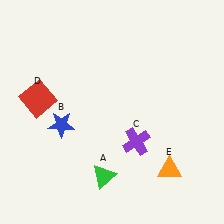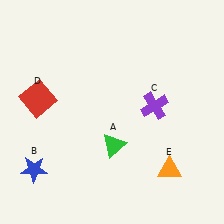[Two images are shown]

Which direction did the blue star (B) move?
The blue star (B) moved down.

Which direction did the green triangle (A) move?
The green triangle (A) moved up.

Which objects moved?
The objects that moved are: the green triangle (A), the blue star (B), the purple cross (C).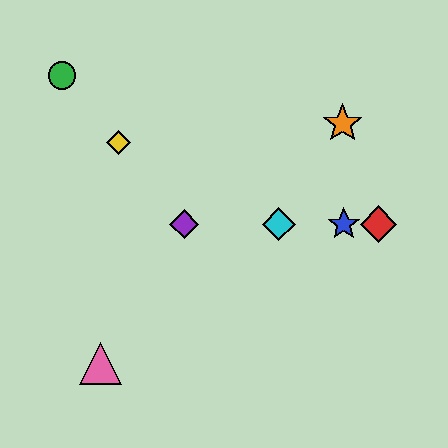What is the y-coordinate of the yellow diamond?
The yellow diamond is at y≈143.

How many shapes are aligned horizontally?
4 shapes (the red diamond, the blue star, the purple diamond, the cyan diamond) are aligned horizontally.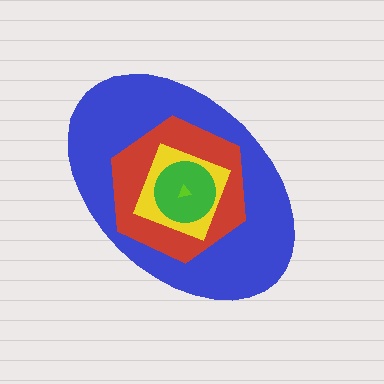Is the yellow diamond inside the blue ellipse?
Yes.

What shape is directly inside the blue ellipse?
The red hexagon.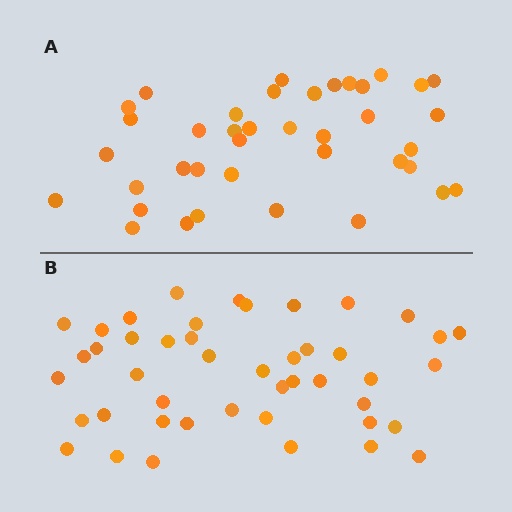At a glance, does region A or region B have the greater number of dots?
Region B (the bottom region) has more dots.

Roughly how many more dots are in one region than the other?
Region B has about 6 more dots than region A.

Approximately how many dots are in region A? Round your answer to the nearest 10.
About 40 dots. (The exact count is 39, which rounds to 40.)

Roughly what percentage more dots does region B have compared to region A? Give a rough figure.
About 15% more.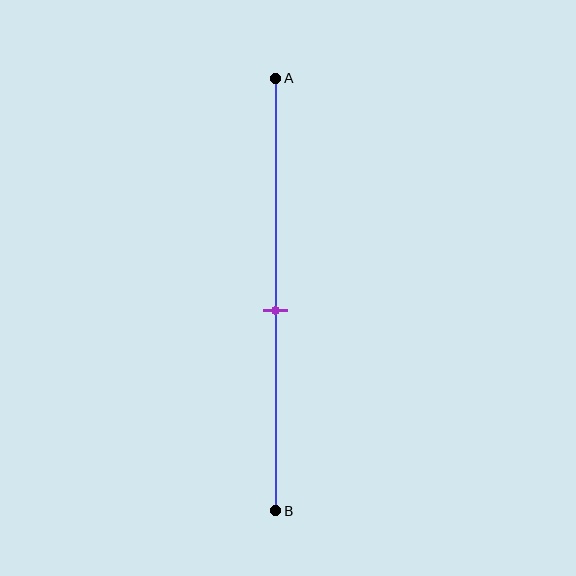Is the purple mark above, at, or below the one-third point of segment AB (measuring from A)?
The purple mark is below the one-third point of segment AB.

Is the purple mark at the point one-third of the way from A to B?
No, the mark is at about 55% from A, not at the 33% one-third point.